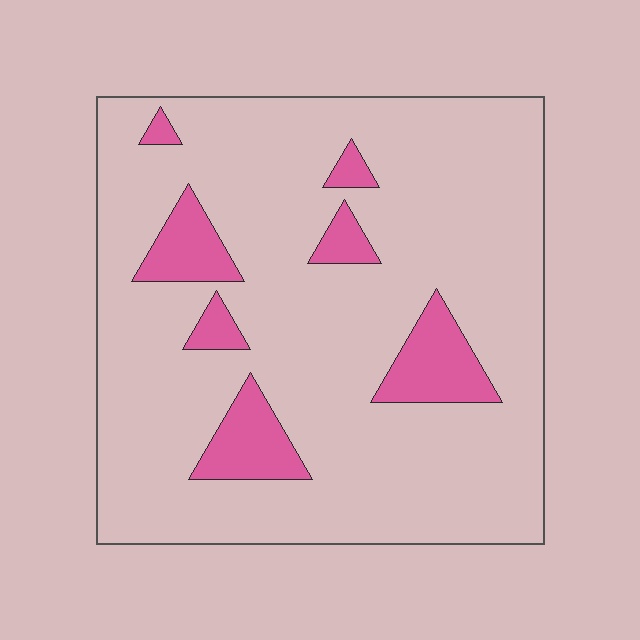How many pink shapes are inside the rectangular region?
7.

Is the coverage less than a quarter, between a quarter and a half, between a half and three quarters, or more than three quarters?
Less than a quarter.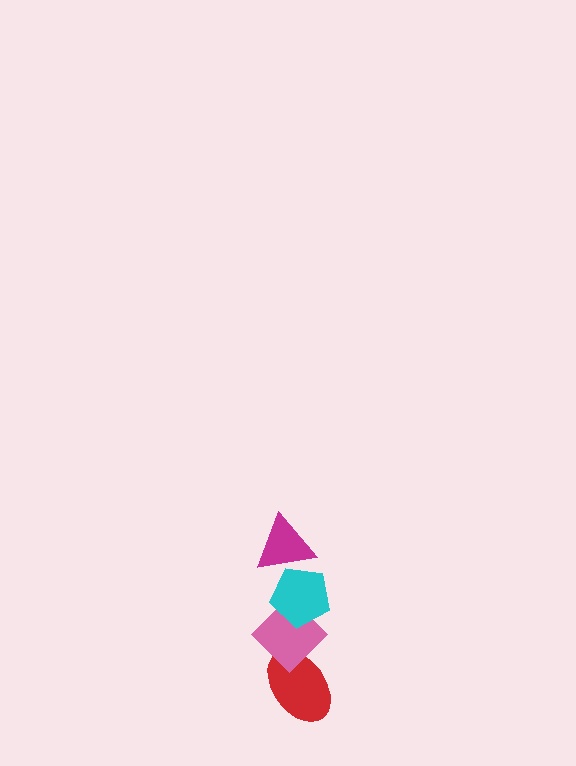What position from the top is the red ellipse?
The red ellipse is 4th from the top.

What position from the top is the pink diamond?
The pink diamond is 3rd from the top.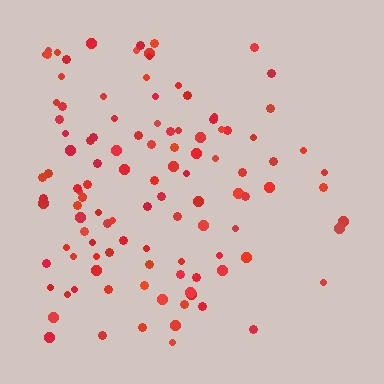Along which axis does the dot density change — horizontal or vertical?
Horizontal.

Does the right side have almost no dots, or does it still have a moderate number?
Still a moderate number, just noticeably fewer than the left.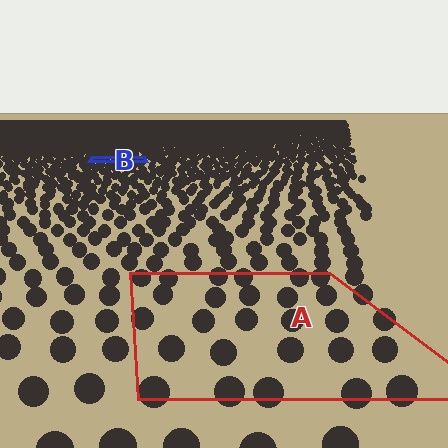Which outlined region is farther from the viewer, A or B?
Region B is farther from the viewer — the texture elements inside it appear smaller and more densely packed.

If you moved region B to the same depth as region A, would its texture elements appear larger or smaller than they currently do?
They would appear larger. At a closer depth, the same texture elements are projected at a bigger on-screen size.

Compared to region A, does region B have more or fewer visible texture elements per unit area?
Region B has more texture elements per unit area — they are packed more densely because it is farther away.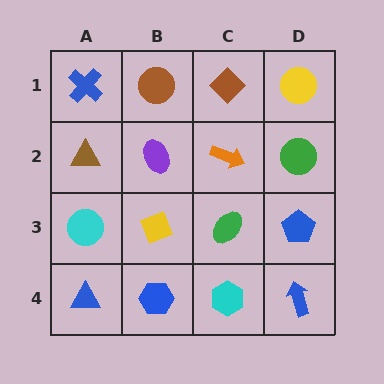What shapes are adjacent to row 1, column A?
A brown triangle (row 2, column A), a brown circle (row 1, column B).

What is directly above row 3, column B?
A purple ellipse.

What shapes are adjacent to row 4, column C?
A green ellipse (row 3, column C), a blue hexagon (row 4, column B), a blue arrow (row 4, column D).